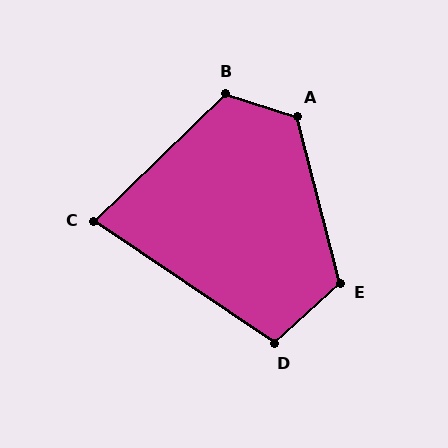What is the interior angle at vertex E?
Approximately 119 degrees (obtuse).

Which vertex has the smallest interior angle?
C, at approximately 78 degrees.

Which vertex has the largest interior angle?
A, at approximately 122 degrees.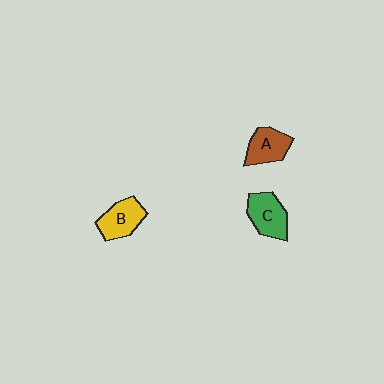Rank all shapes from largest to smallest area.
From largest to smallest: C (green), B (yellow), A (brown).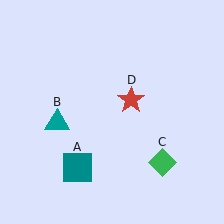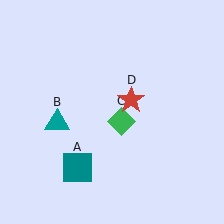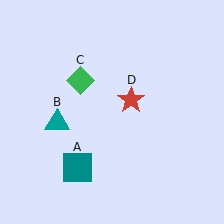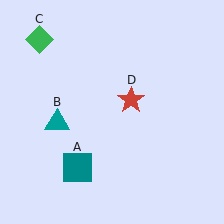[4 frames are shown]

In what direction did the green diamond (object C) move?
The green diamond (object C) moved up and to the left.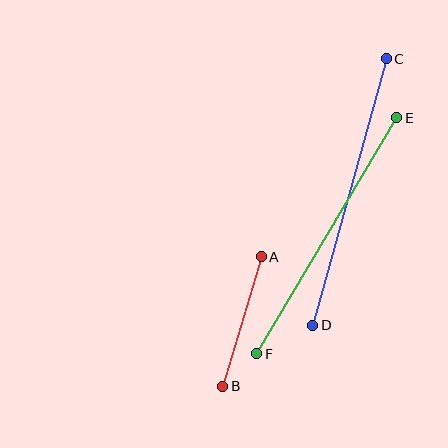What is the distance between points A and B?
The distance is approximately 135 pixels.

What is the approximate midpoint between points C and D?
The midpoint is at approximately (349, 192) pixels.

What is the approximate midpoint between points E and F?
The midpoint is at approximately (327, 236) pixels.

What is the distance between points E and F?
The distance is approximately 274 pixels.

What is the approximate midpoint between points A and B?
The midpoint is at approximately (242, 321) pixels.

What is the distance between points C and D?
The distance is approximately 276 pixels.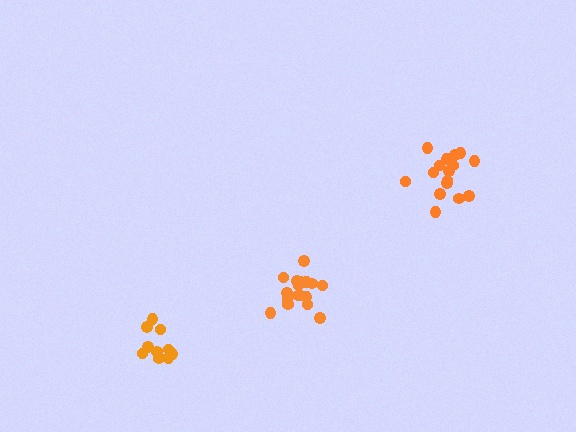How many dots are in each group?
Group 1: 16 dots, Group 2: 11 dots, Group 3: 17 dots (44 total).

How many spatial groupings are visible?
There are 3 spatial groupings.